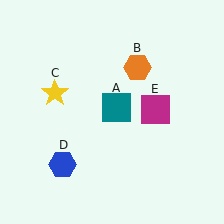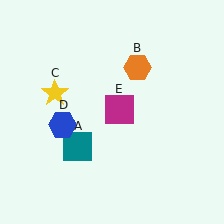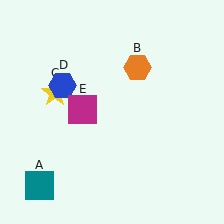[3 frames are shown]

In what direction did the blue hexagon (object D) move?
The blue hexagon (object D) moved up.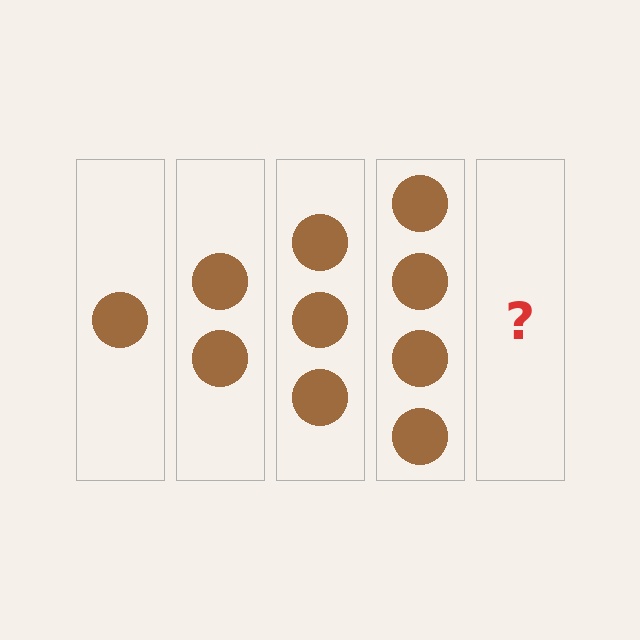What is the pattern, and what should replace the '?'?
The pattern is that each step adds one more circle. The '?' should be 5 circles.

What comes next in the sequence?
The next element should be 5 circles.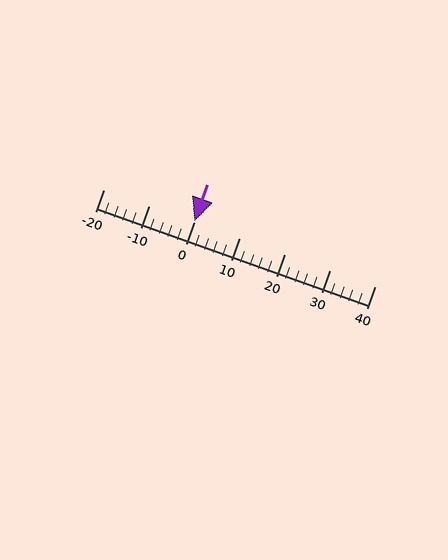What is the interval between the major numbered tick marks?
The major tick marks are spaced 10 units apart.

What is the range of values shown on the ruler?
The ruler shows values from -20 to 40.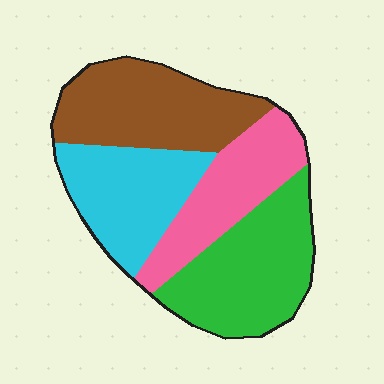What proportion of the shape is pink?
Pink takes up about one fifth (1/5) of the shape.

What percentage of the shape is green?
Green takes up about one quarter (1/4) of the shape.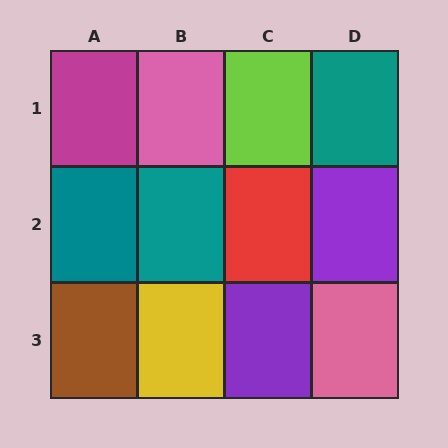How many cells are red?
1 cell is red.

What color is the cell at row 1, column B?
Pink.